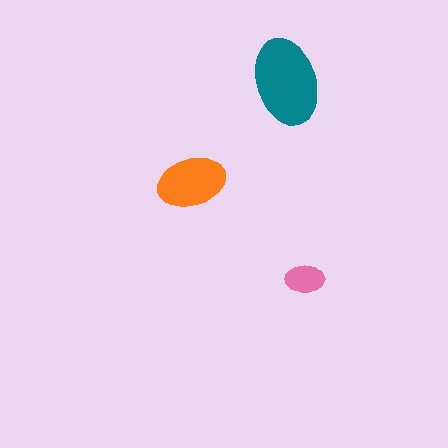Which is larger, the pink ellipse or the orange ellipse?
The orange one.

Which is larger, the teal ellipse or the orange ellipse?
The teal one.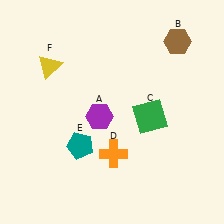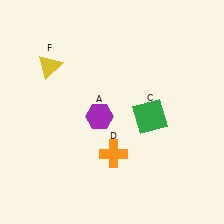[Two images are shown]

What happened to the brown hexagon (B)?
The brown hexagon (B) was removed in Image 2. It was in the top-right area of Image 1.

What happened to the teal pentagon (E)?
The teal pentagon (E) was removed in Image 2. It was in the bottom-left area of Image 1.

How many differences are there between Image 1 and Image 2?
There are 2 differences between the two images.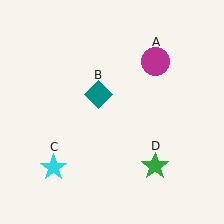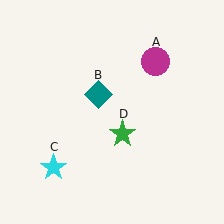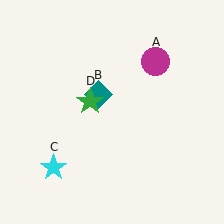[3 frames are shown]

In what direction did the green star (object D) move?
The green star (object D) moved up and to the left.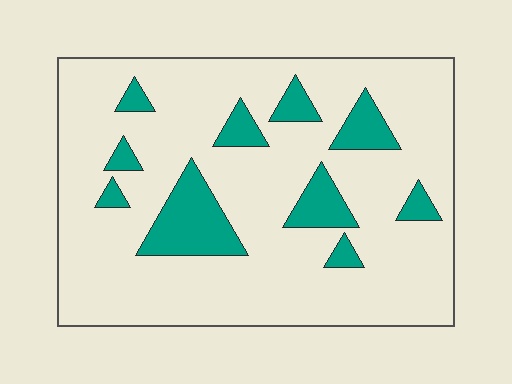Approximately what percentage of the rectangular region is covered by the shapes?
Approximately 15%.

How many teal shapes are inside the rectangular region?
10.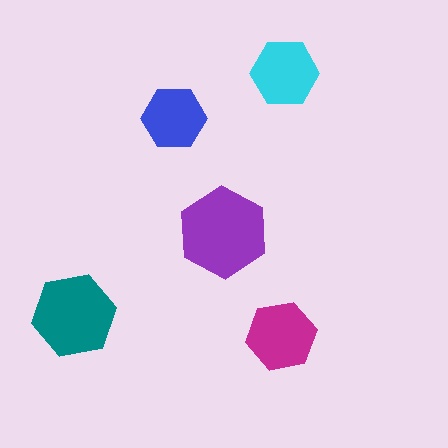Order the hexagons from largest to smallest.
the purple one, the teal one, the magenta one, the cyan one, the blue one.